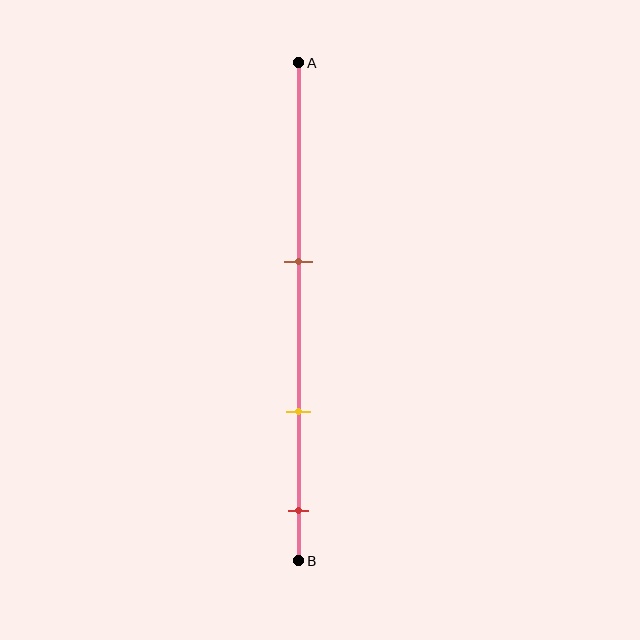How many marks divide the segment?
There are 3 marks dividing the segment.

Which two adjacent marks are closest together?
The yellow and red marks are the closest adjacent pair.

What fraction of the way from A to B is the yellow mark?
The yellow mark is approximately 70% (0.7) of the way from A to B.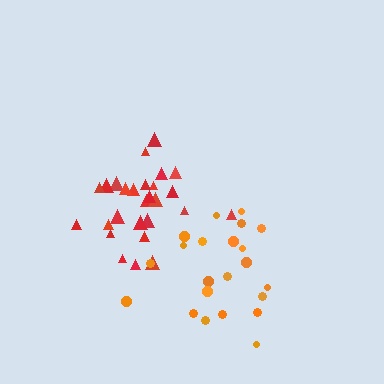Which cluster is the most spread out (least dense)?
Orange.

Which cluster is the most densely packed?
Red.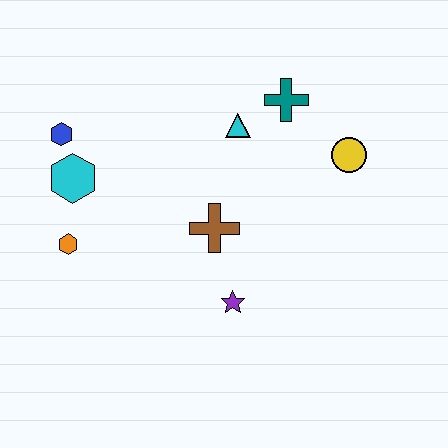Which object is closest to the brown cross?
The purple star is closest to the brown cross.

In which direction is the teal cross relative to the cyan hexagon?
The teal cross is to the right of the cyan hexagon.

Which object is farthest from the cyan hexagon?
The yellow circle is farthest from the cyan hexagon.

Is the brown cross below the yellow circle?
Yes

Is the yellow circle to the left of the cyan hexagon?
No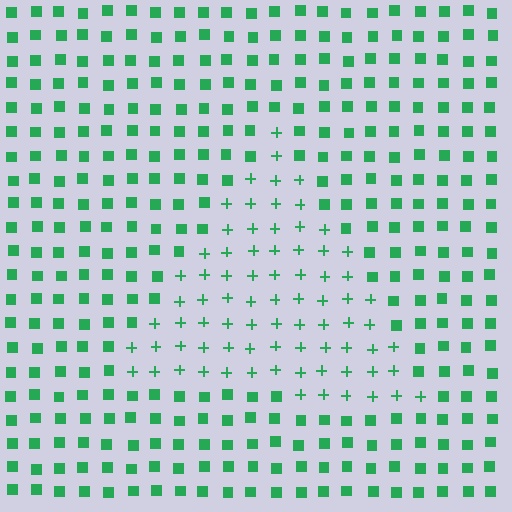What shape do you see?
I see a triangle.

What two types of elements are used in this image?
The image uses plus signs inside the triangle region and squares outside it.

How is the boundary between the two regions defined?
The boundary is defined by a change in element shape: plus signs inside vs. squares outside. All elements share the same color and spacing.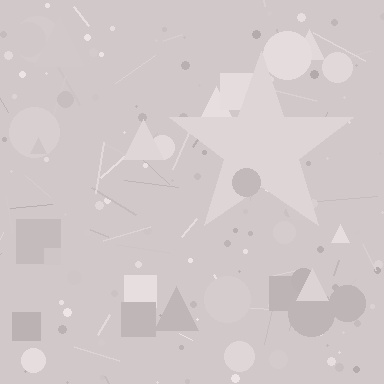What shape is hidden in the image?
A star is hidden in the image.